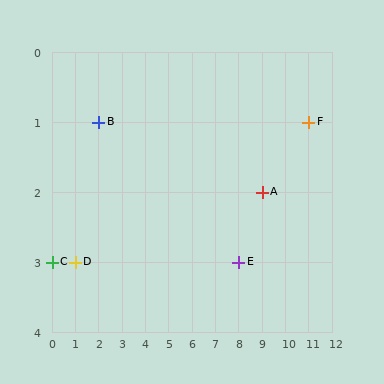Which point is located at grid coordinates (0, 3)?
Point C is at (0, 3).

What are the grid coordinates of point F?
Point F is at grid coordinates (11, 1).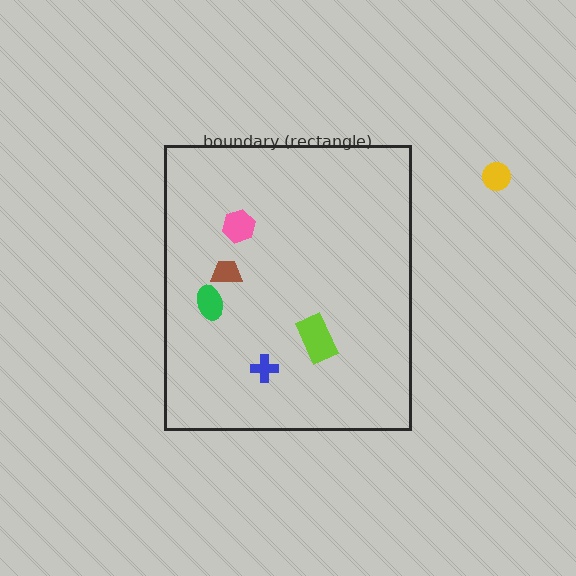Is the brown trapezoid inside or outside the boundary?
Inside.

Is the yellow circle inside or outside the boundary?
Outside.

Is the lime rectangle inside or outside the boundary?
Inside.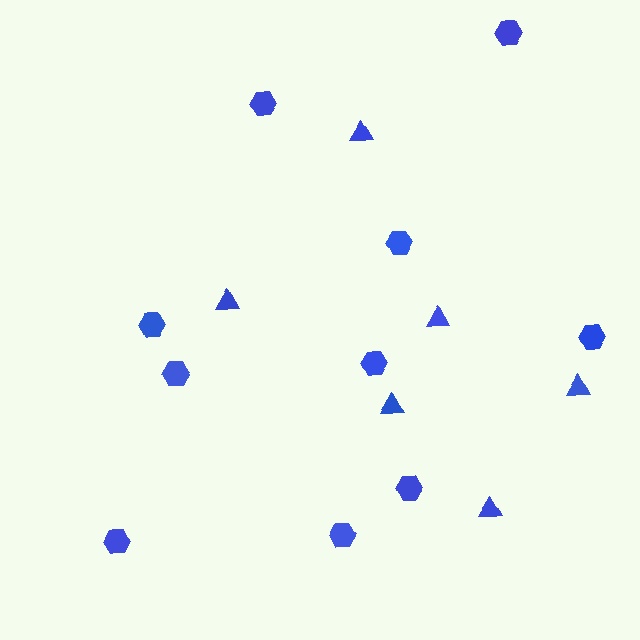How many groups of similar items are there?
There are 2 groups: one group of triangles (6) and one group of hexagons (10).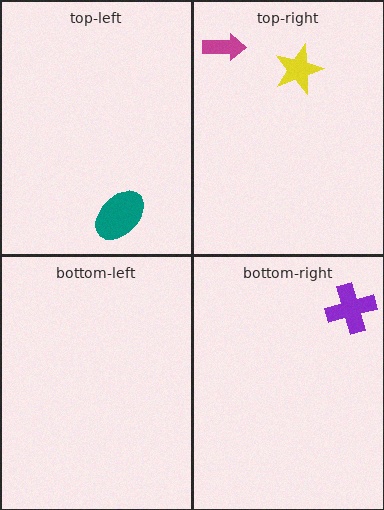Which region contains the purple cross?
The bottom-right region.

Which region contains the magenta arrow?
The top-right region.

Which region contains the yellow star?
The top-right region.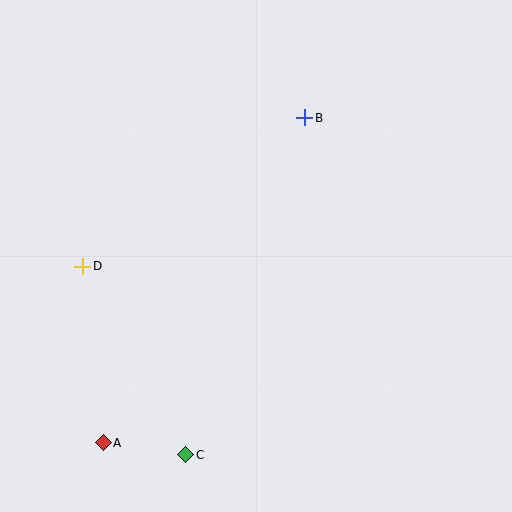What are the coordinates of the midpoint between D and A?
The midpoint between D and A is at (93, 354).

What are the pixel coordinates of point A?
Point A is at (103, 443).